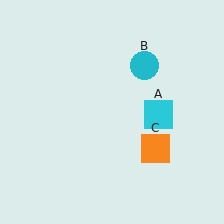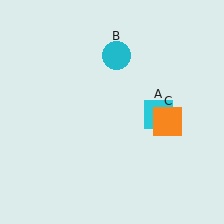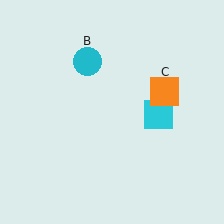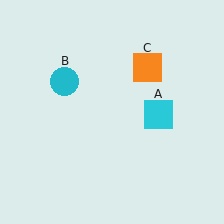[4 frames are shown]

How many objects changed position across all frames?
2 objects changed position: cyan circle (object B), orange square (object C).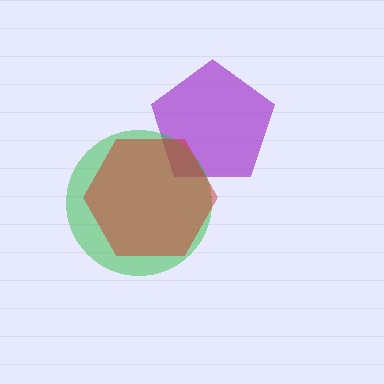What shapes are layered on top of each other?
The layered shapes are: a purple pentagon, a green circle, a red hexagon.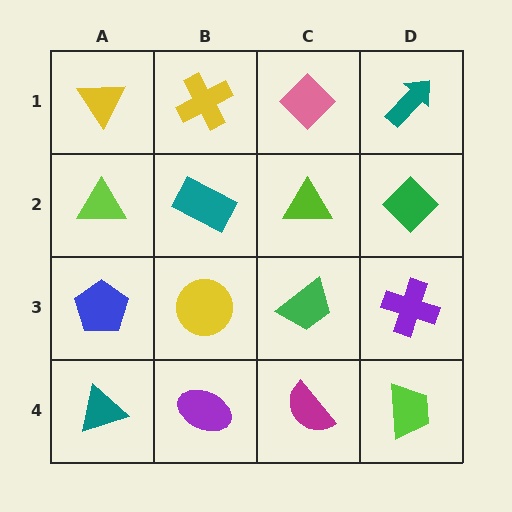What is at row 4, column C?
A magenta semicircle.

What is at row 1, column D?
A teal arrow.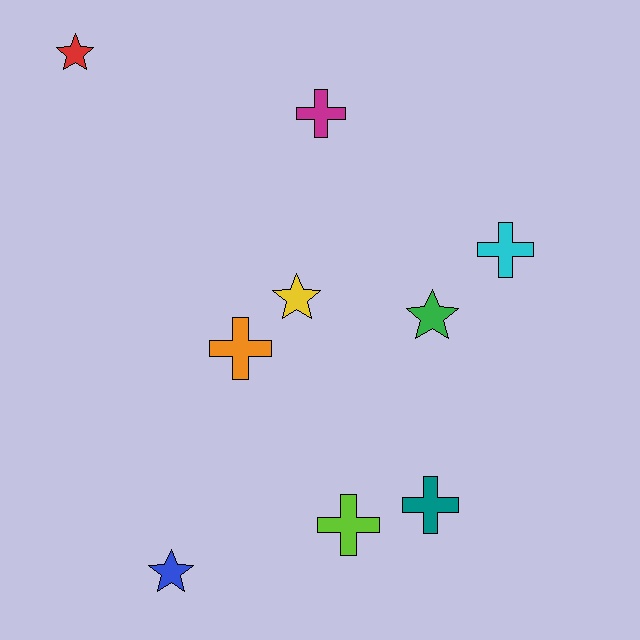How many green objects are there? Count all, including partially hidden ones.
There is 1 green object.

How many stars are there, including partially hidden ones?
There are 4 stars.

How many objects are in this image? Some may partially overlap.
There are 9 objects.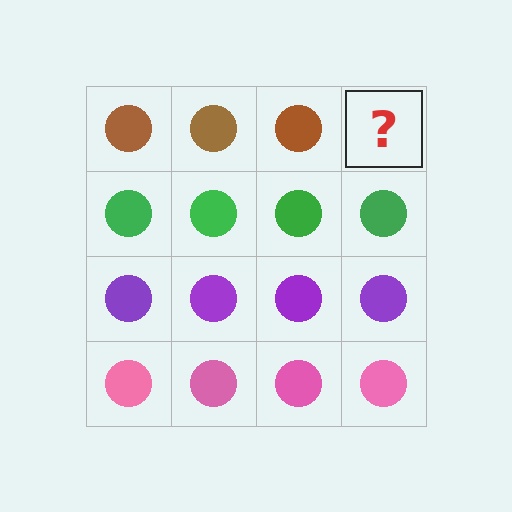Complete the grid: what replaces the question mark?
The question mark should be replaced with a brown circle.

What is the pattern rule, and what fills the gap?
The rule is that each row has a consistent color. The gap should be filled with a brown circle.